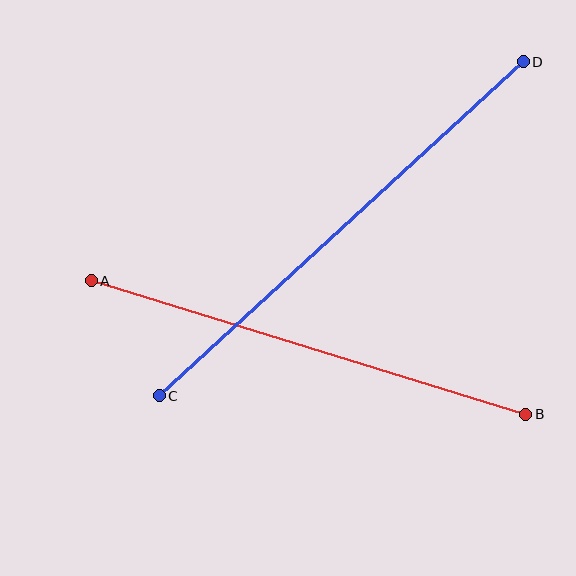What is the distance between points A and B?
The distance is approximately 454 pixels.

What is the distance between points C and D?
The distance is approximately 494 pixels.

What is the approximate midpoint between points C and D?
The midpoint is at approximately (341, 229) pixels.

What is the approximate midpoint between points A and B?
The midpoint is at approximately (309, 348) pixels.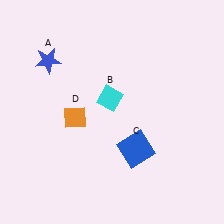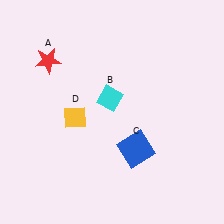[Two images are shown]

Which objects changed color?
A changed from blue to red. D changed from orange to yellow.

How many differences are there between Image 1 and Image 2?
There are 2 differences between the two images.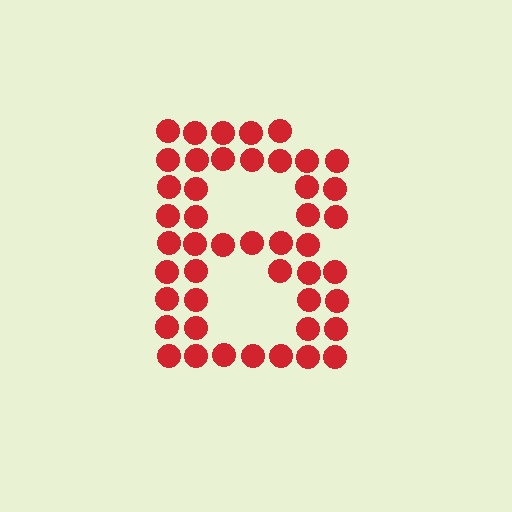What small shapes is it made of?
It is made of small circles.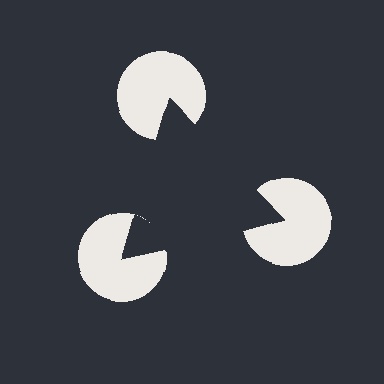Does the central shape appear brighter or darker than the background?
It typically appears slightly darker than the background, even though no actual brightness change is drawn.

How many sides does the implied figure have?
3 sides.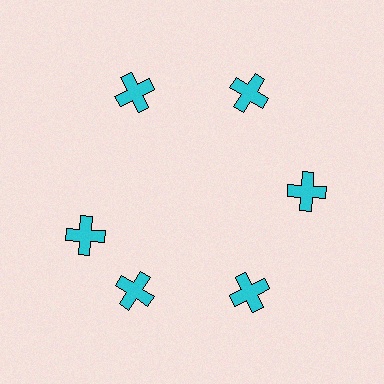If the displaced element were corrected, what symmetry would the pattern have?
It would have 6-fold rotational symmetry — the pattern would map onto itself every 60 degrees.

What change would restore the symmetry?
The symmetry would be restored by rotating it back into even spacing with its neighbors so that all 6 crosses sit at equal angles and equal distance from the center.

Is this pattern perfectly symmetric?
No. The 6 cyan crosses are arranged in a ring, but one element near the 9 o'clock position is rotated out of alignment along the ring, breaking the 6-fold rotational symmetry.